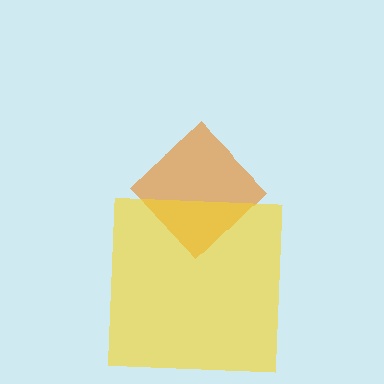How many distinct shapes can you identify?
There are 2 distinct shapes: an orange diamond, a yellow square.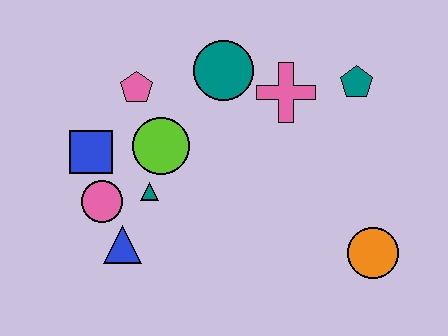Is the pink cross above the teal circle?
No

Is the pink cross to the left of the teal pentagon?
Yes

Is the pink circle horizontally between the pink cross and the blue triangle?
No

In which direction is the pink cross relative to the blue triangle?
The pink cross is to the right of the blue triangle.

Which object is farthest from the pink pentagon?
The orange circle is farthest from the pink pentagon.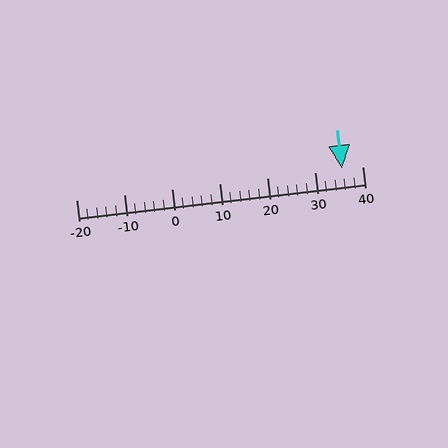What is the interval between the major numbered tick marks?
The major tick marks are spaced 10 units apart.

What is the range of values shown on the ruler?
The ruler shows values from -20 to 40.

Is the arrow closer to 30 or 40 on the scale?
The arrow is closer to 40.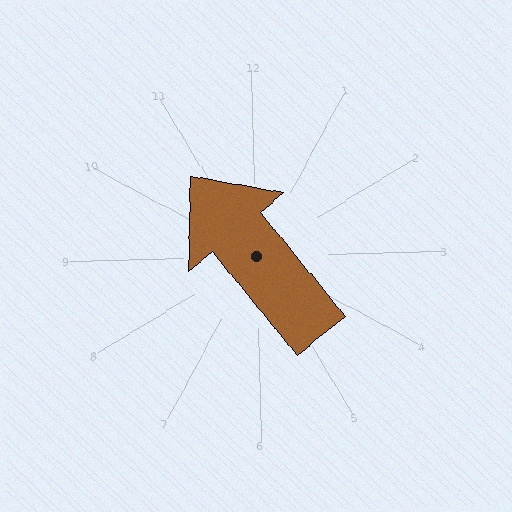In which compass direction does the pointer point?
Northwest.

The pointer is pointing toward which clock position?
Roughly 11 o'clock.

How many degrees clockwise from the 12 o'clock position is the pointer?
Approximately 322 degrees.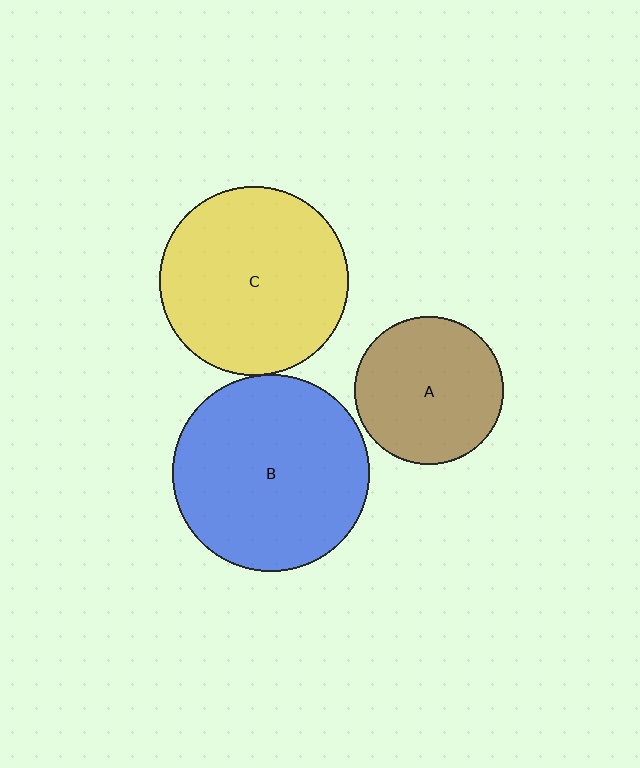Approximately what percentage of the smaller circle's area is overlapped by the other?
Approximately 5%.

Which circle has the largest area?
Circle B (blue).